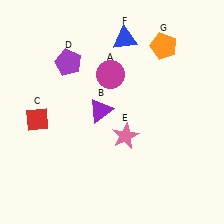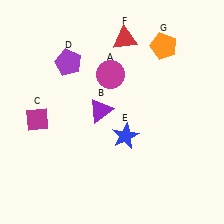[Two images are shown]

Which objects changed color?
C changed from red to magenta. E changed from pink to blue. F changed from blue to red.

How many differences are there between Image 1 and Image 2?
There are 3 differences between the two images.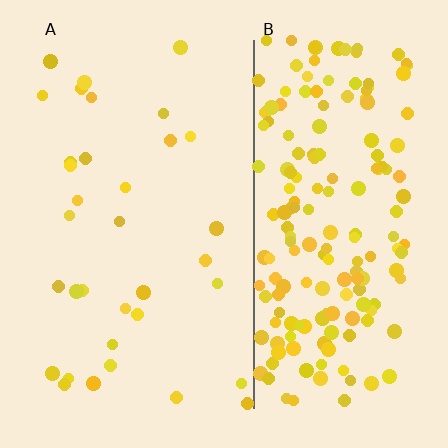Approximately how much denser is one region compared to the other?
Approximately 5.5× — region B over region A.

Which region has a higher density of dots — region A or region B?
B (the right).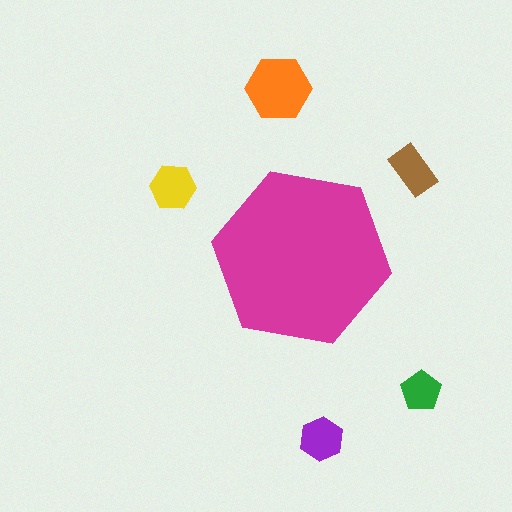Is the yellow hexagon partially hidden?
No, the yellow hexagon is fully visible.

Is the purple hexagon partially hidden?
No, the purple hexagon is fully visible.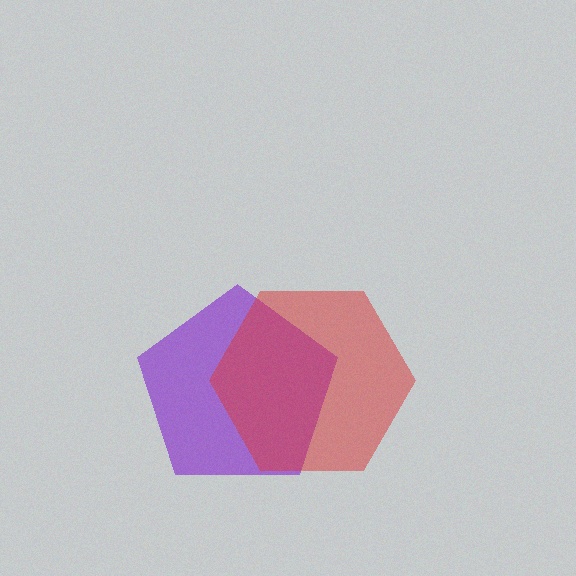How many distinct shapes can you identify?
There are 2 distinct shapes: a purple pentagon, a red hexagon.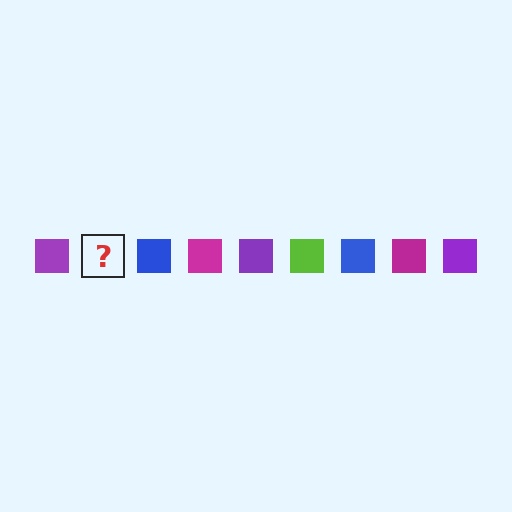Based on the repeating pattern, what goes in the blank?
The blank should be a lime square.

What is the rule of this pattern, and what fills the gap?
The rule is that the pattern cycles through purple, lime, blue, magenta squares. The gap should be filled with a lime square.